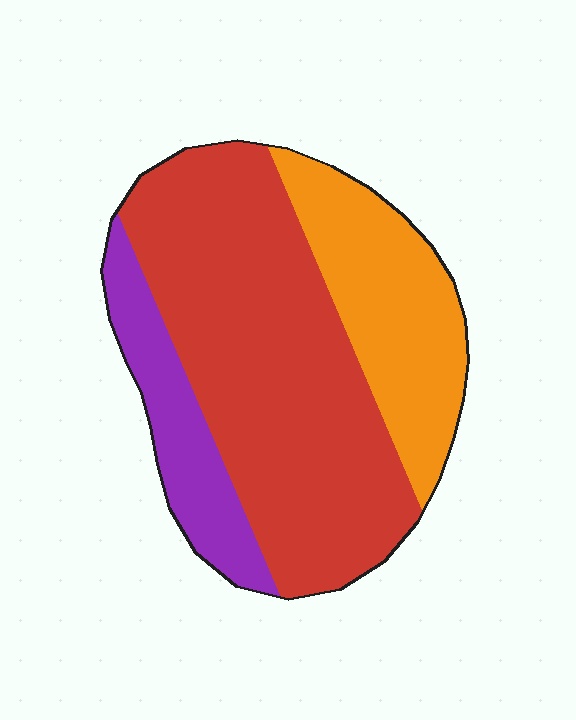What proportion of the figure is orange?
Orange covers around 25% of the figure.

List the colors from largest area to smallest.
From largest to smallest: red, orange, purple.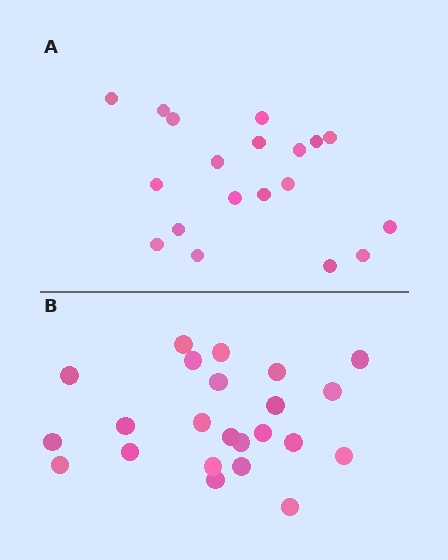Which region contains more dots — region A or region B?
Region B (the bottom region) has more dots.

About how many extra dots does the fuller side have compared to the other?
Region B has about 4 more dots than region A.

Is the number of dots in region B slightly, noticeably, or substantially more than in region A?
Region B has only slightly more — the two regions are fairly close. The ratio is roughly 1.2 to 1.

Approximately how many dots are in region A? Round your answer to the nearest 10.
About 20 dots. (The exact count is 19, which rounds to 20.)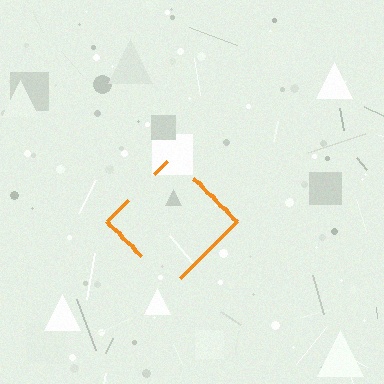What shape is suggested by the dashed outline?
The dashed outline suggests a diamond.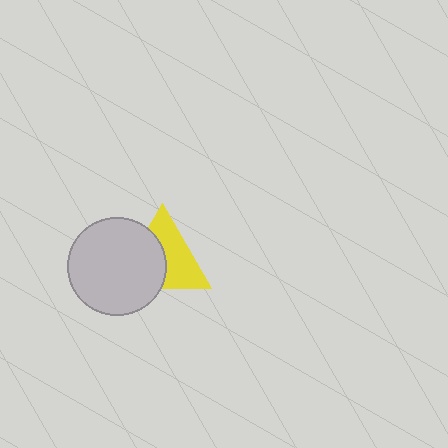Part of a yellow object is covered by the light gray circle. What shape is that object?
It is a triangle.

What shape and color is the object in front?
The object in front is a light gray circle.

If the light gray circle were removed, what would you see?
You would see the complete yellow triangle.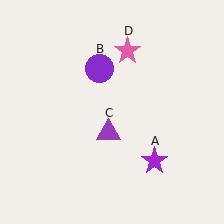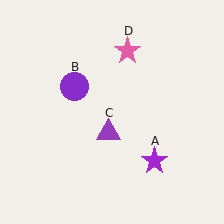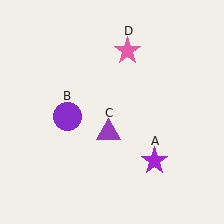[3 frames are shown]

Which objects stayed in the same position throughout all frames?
Purple star (object A) and purple triangle (object C) and pink star (object D) remained stationary.